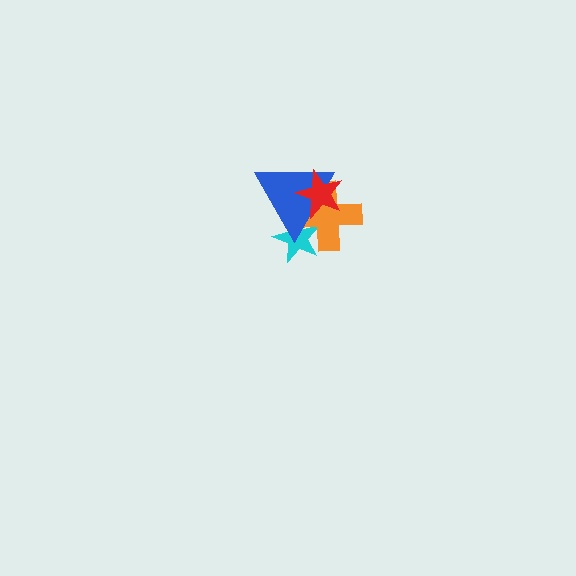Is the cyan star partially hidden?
Yes, it is partially covered by another shape.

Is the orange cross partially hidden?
Yes, it is partially covered by another shape.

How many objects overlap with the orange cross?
3 objects overlap with the orange cross.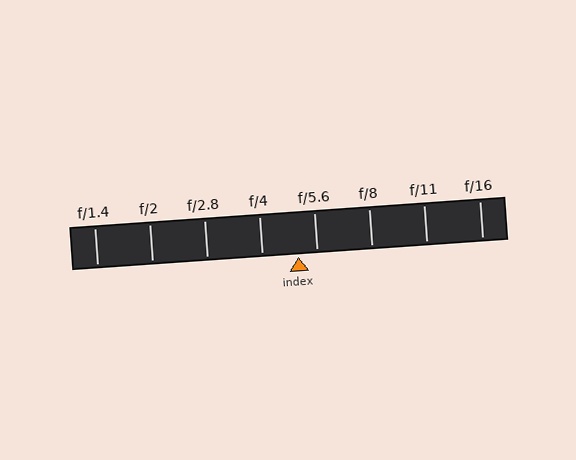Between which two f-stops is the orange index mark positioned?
The index mark is between f/4 and f/5.6.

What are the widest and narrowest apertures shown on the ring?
The widest aperture shown is f/1.4 and the narrowest is f/16.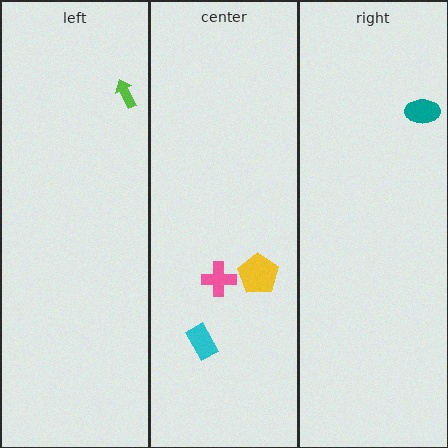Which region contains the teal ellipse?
The right region.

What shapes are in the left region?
The lime arrow.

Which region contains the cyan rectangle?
The center region.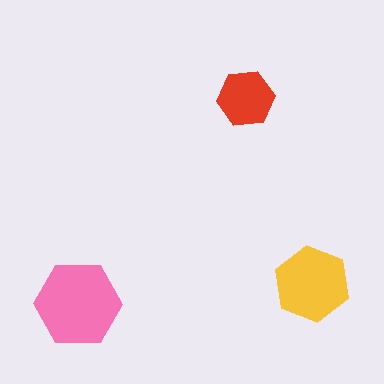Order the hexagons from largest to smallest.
the pink one, the yellow one, the red one.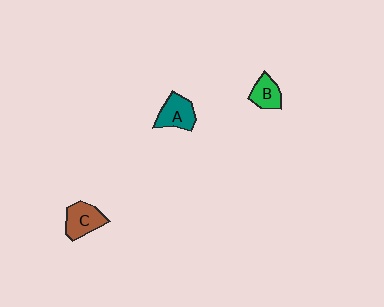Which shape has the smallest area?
Shape B (green).